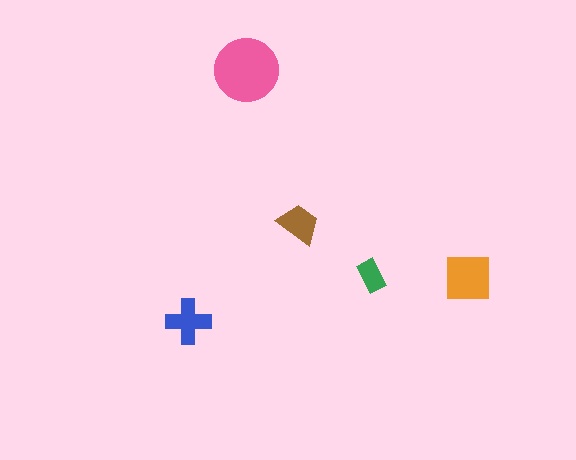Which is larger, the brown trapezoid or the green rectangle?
The brown trapezoid.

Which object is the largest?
The pink circle.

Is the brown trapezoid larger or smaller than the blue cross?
Smaller.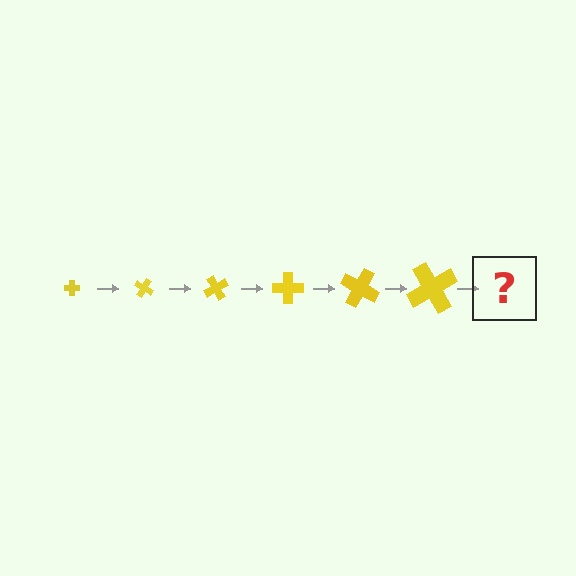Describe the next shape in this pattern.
It should be a cross, larger than the previous one and rotated 180 degrees from the start.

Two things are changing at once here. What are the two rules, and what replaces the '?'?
The two rules are that the cross grows larger each step and it rotates 30 degrees each step. The '?' should be a cross, larger than the previous one and rotated 180 degrees from the start.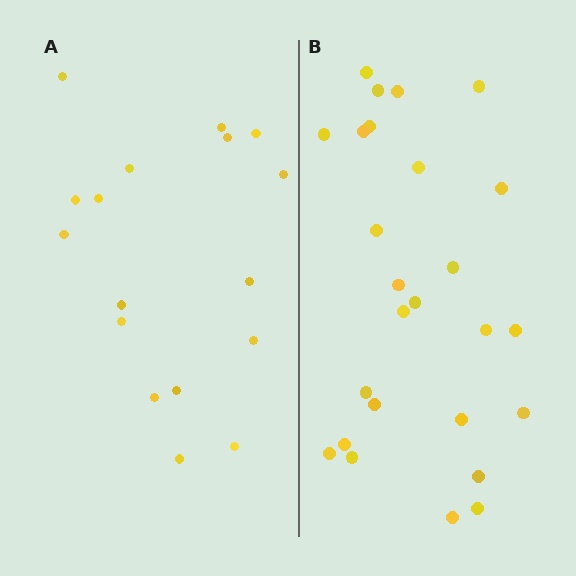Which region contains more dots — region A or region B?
Region B (the right region) has more dots.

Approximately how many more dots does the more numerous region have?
Region B has roughly 8 or so more dots than region A.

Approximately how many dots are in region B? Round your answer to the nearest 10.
About 30 dots. (The exact count is 26, which rounds to 30.)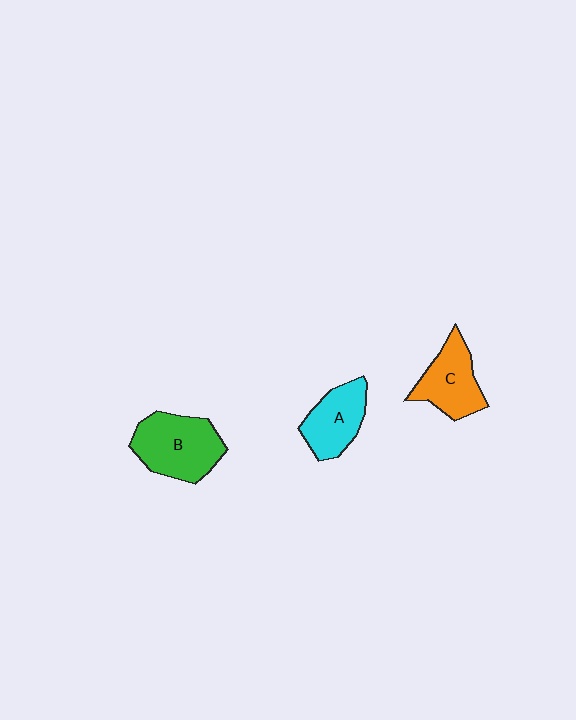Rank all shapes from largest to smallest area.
From largest to smallest: B (green), C (orange), A (cyan).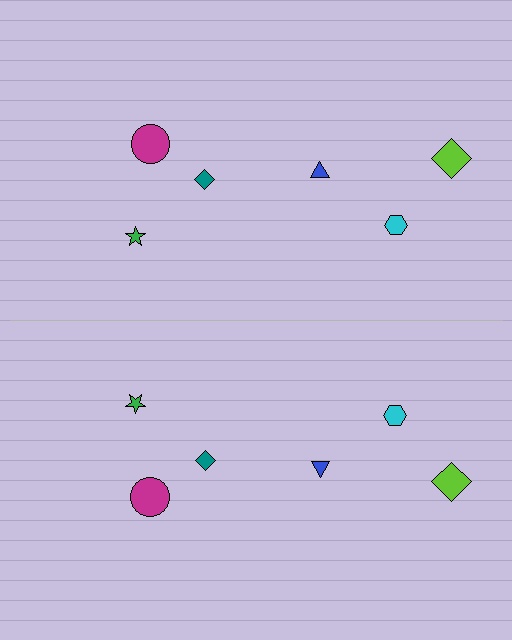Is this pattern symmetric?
Yes, this pattern has bilateral (reflection) symmetry.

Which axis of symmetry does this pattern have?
The pattern has a horizontal axis of symmetry running through the center of the image.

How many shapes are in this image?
There are 12 shapes in this image.